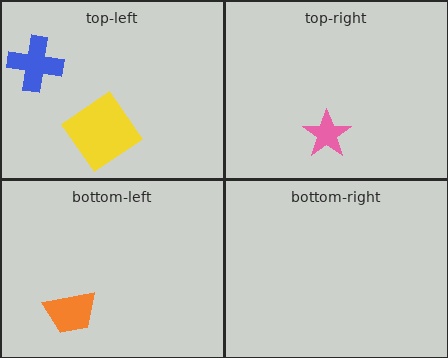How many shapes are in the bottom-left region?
1.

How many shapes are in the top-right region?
1.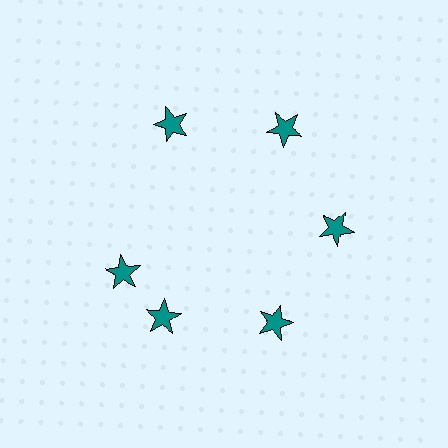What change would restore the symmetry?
The symmetry would be restored by rotating it back into even spacing with its neighbors so that all 6 stars sit at equal angles and equal distance from the center.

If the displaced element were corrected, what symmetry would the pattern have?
It would have 6-fold rotational symmetry — the pattern would map onto itself every 60 degrees.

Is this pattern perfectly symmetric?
No. The 6 teal stars are arranged in a ring, but one element near the 9 o'clock position is rotated out of alignment along the ring, breaking the 6-fold rotational symmetry.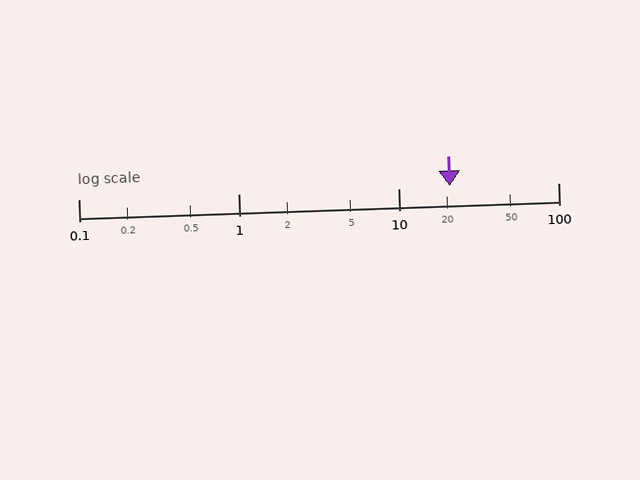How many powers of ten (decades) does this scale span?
The scale spans 3 decades, from 0.1 to 100.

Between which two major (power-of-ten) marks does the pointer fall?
The pointer is between 10 and 100.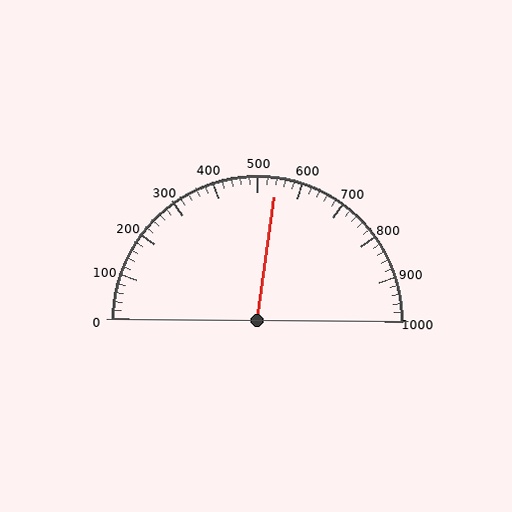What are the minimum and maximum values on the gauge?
The gauge ranges from 0 to 1000.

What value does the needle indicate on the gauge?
The needle indicates approximately 540.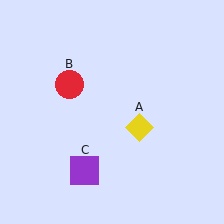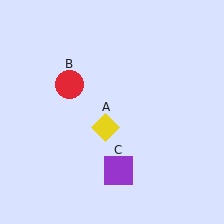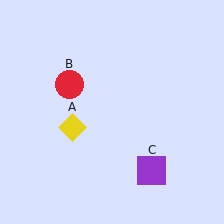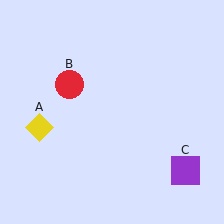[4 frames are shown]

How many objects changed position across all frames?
2 objects changed position: yellow diamond (object A), purple square (object C).